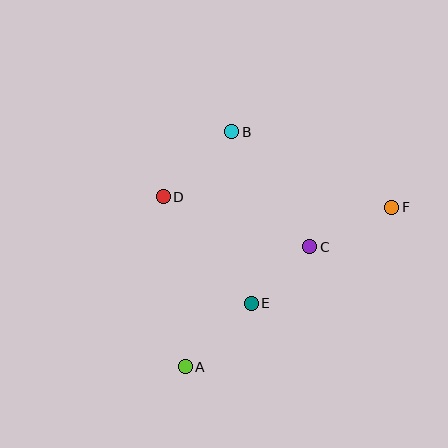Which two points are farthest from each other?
Points A and F are farthest from each other.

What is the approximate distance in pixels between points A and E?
The distance between A and E is approximately 91 pixels.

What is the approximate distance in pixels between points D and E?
The distance between D and E is approximately 138 pixels.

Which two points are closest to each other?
Points C and E are closest to each other.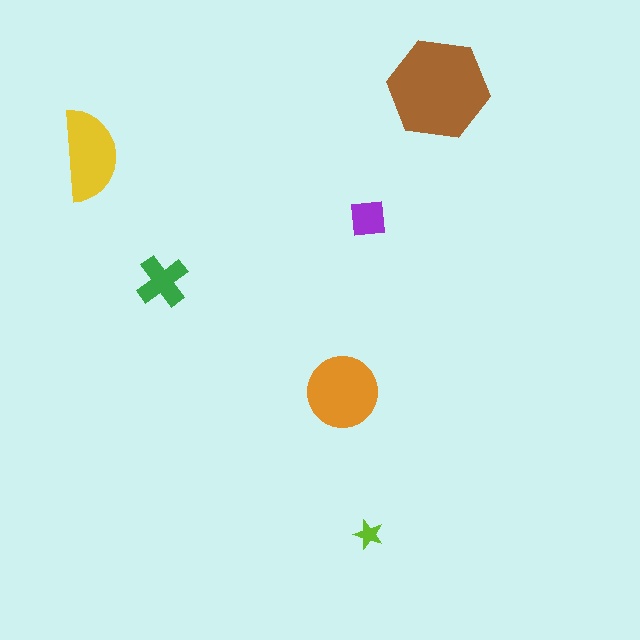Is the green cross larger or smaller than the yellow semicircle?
Smaller.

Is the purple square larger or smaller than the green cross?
Smaller.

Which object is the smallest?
The lime star.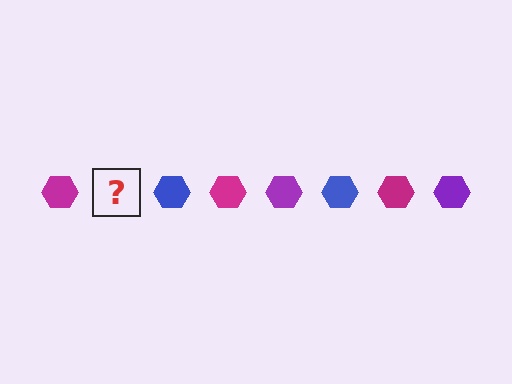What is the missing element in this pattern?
The missing element is a purple hexagon.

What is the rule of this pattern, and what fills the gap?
The rule is that the pattern cycles through magenta, purple, blue hexagons. The gap should be filled with a purple hexagon.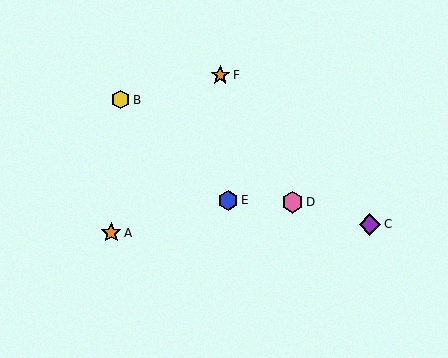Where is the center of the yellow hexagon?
The center of the yellow hexagon is at (120, 100).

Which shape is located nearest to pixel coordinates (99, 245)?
The orange star (labeled A) at (111, 233) is nearest to that location.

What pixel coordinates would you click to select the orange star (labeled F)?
Click at (220, 75) to select the orange star F.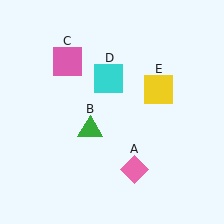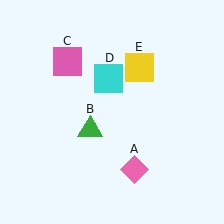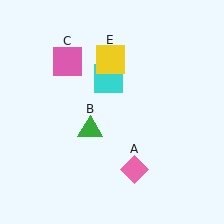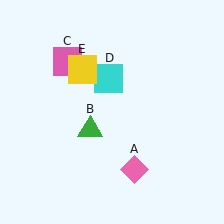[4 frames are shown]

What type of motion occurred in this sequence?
The yellow square (object E) rotated counterclockwise around the center of the scene.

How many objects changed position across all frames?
1 object changed position: yellow square (object E).